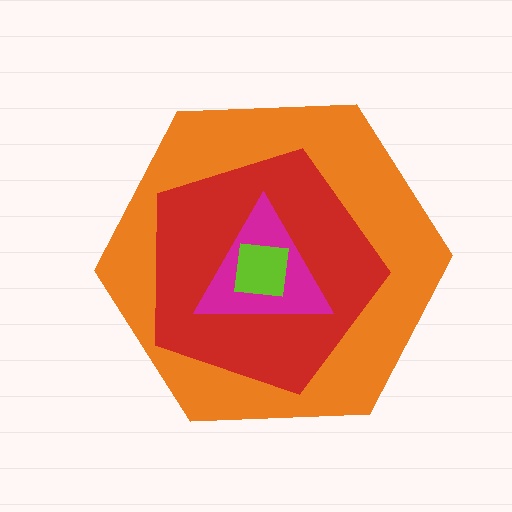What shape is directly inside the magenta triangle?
The lime square.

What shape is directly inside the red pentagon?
The magenta triangle.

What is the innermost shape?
The lime square.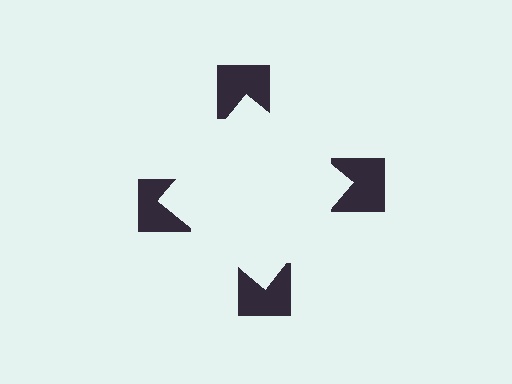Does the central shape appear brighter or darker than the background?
It typically appears slightly brighter than the background, even though no actual brightness change is drawn.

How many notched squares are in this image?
There are 4 — one at each vertex of the illusory square.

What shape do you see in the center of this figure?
An illusory square — its edges are inferred from the aligned wedge cuts in the notched squares, not physically drawn.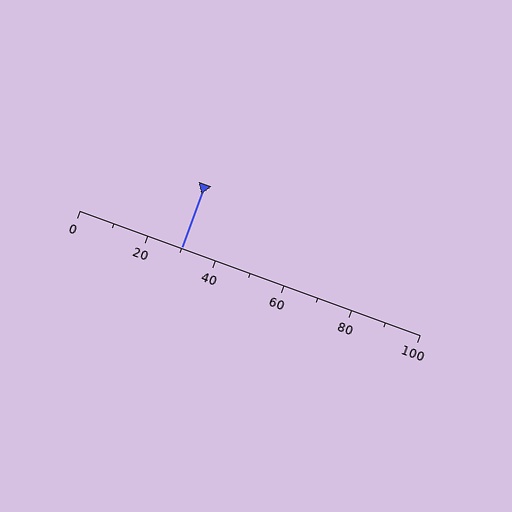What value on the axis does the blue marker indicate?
The marker indicates approximately 30.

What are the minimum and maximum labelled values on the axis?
The axis runs from 0 to 100.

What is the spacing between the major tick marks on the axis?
The major ticks are spaced 20 apart.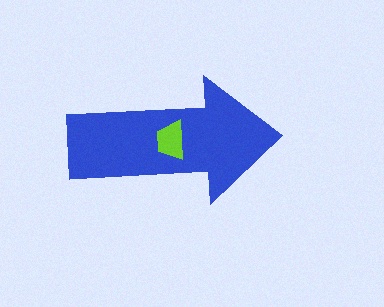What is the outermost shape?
The blue arrow.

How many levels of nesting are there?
2.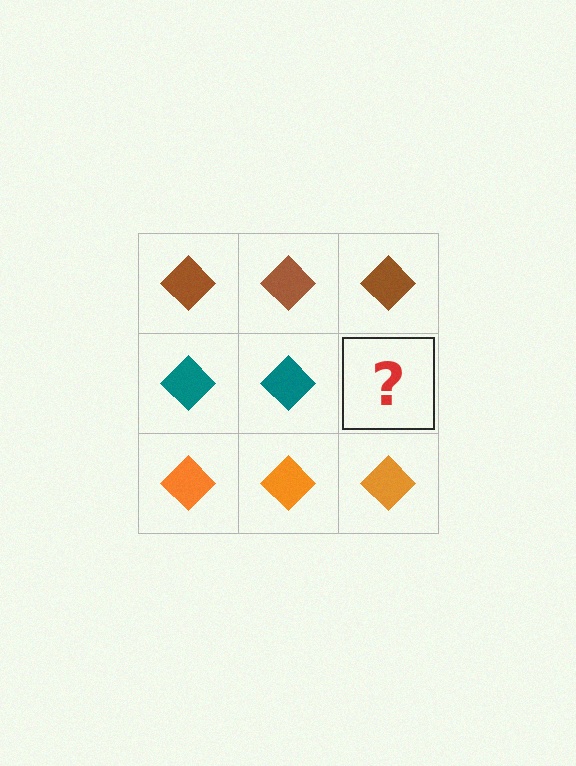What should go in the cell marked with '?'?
The missing cell should contain a teal diamond.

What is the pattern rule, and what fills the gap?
The rule is that each row has a consistent color. The gap should be filled with a teal diamond.